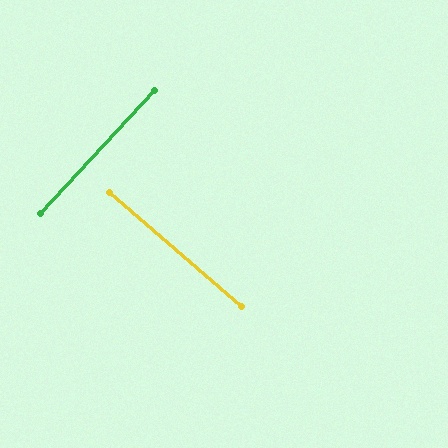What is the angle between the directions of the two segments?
Approximately 88 degrees.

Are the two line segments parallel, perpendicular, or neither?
Perpendicular — they meet at approximately 88°.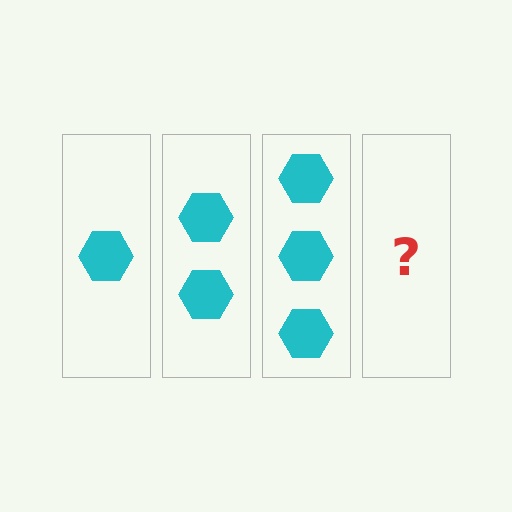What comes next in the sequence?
The next element should be 4 hexagons.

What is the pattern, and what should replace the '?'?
The pattern is that each step adds one more hexagon. The '?' should be 4 hexagons.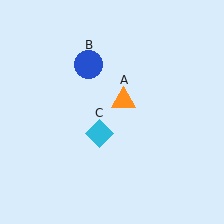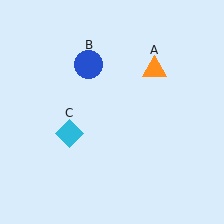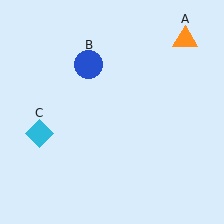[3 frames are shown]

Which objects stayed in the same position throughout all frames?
Blue circle (object B) remained stationary.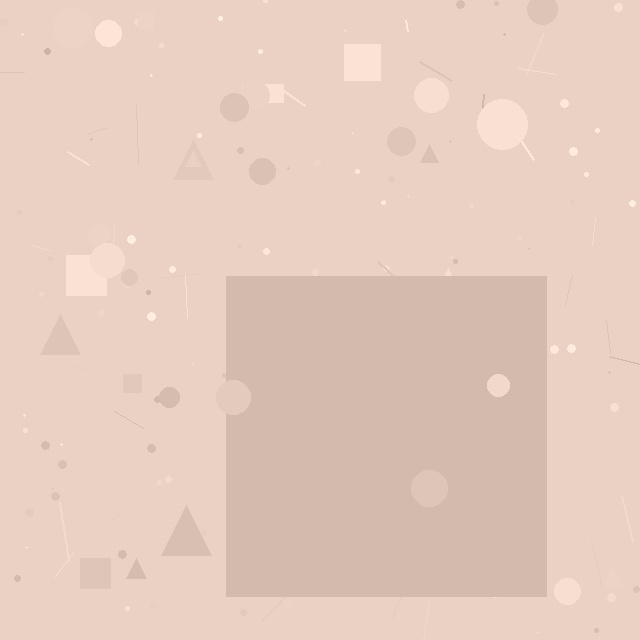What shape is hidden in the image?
A square is hidden in the image.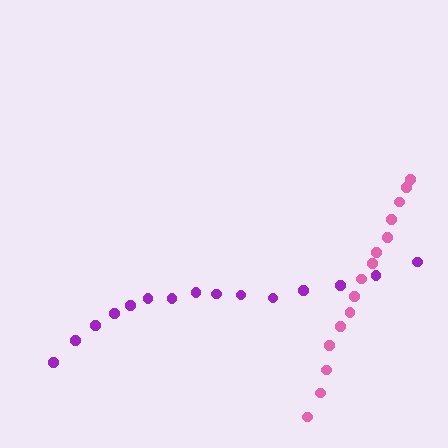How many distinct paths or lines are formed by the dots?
There are 2 distinct paths.